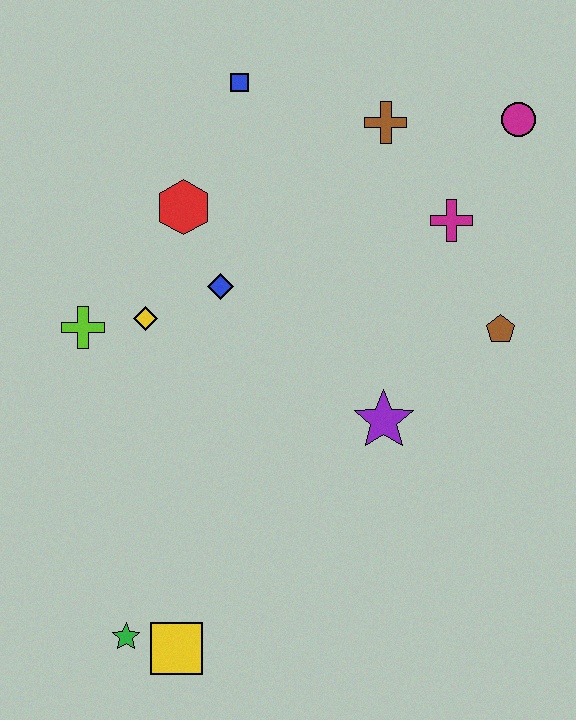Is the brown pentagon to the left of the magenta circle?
Yes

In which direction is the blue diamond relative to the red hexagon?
The blue diamond is below the red hexagon.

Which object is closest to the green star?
The yellow square is closest to the green star.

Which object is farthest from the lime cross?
The magenta circle is farthest from the lime cross.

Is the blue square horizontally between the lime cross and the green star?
No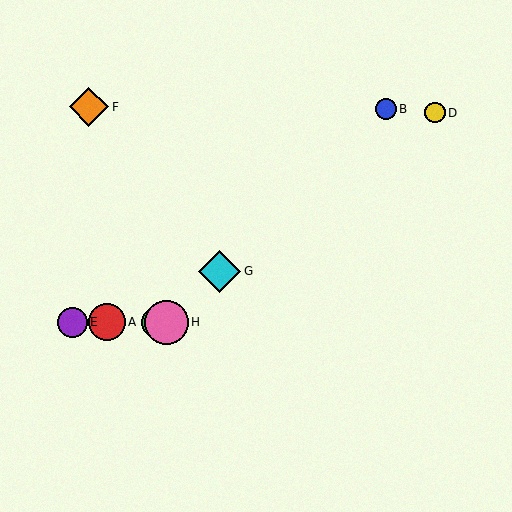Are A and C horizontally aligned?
Yes, both are at y≈322.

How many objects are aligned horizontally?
4 objects (A, C, E, H) are aligned horizontally.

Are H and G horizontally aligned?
No, H is at y≈322 and G is at y≈271.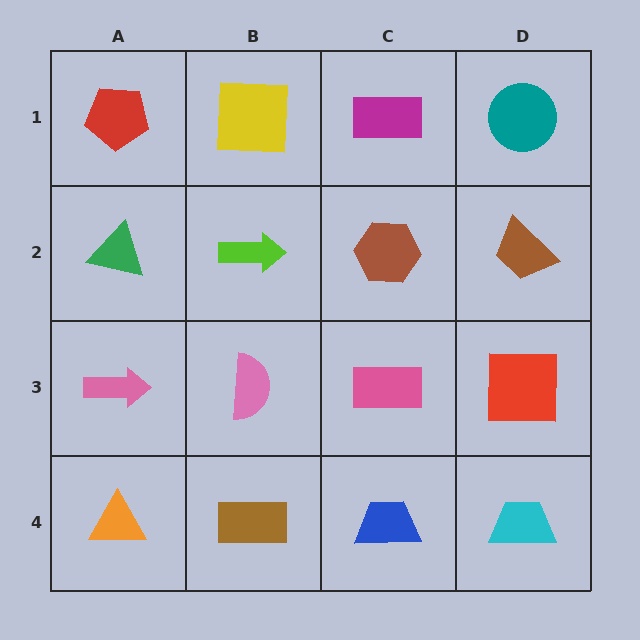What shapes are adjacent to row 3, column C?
A brown hexagon (row 2, column C), a blue trapezoid (row 4, column C), a pink semicircle (row 3, column B), a red square (row 3, column D).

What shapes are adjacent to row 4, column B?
A pink semicircle (row 3, column B), an orange triangle (row 4, column A), a blue trapezoid (row 4, column C).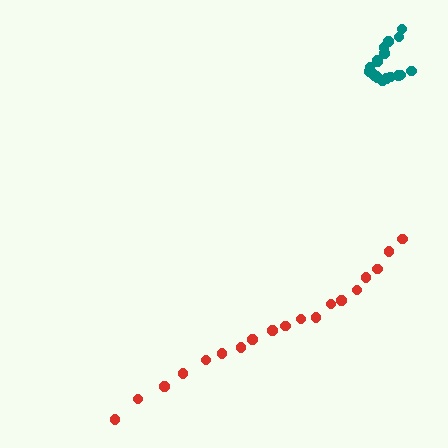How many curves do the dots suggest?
There are 2 distinct paths.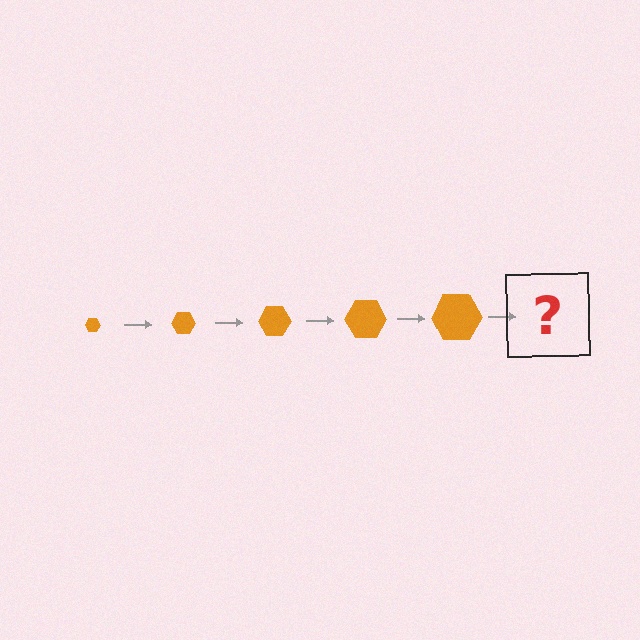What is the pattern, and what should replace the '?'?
The pattern is that the hexagon gets progressively larger each step. The '?' should be an orange hexagon, larger than the previous one.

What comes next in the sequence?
The next element should be an orange hexagon, larger than the previous one.